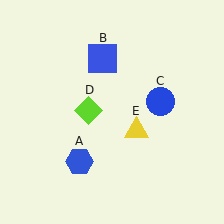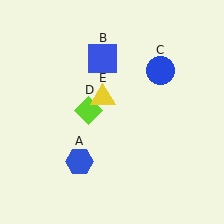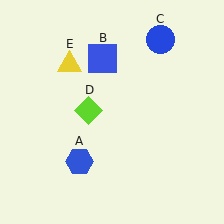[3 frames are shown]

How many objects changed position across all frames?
2 objects changed position: blue circle (object C), yellow triangle (object E).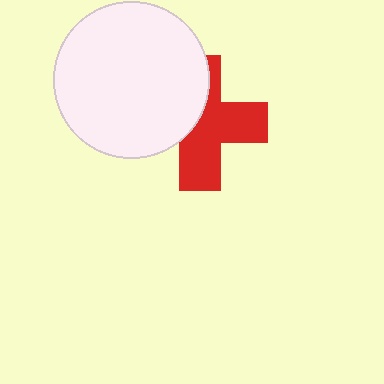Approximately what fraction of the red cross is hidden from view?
Roughly 42% of the red cross is hidden behind the white circle.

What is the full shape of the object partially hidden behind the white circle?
The partially hidden object is a red cross.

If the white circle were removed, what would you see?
You would see the complete red cross.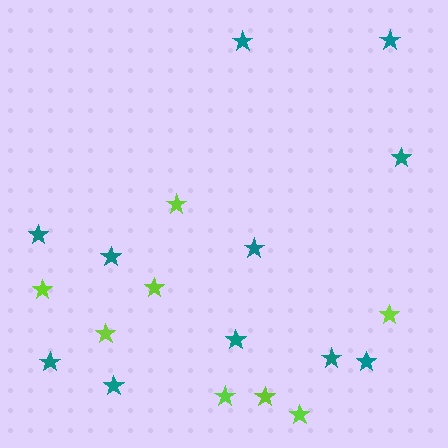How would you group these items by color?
There are 2 groups: one group of teal stars (11) and one group of lime stars (8).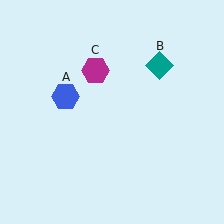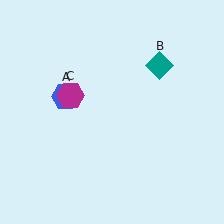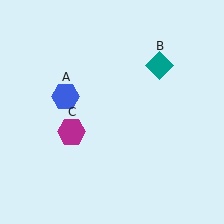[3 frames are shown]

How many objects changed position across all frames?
1 object changed position: magenta hexagon (object C).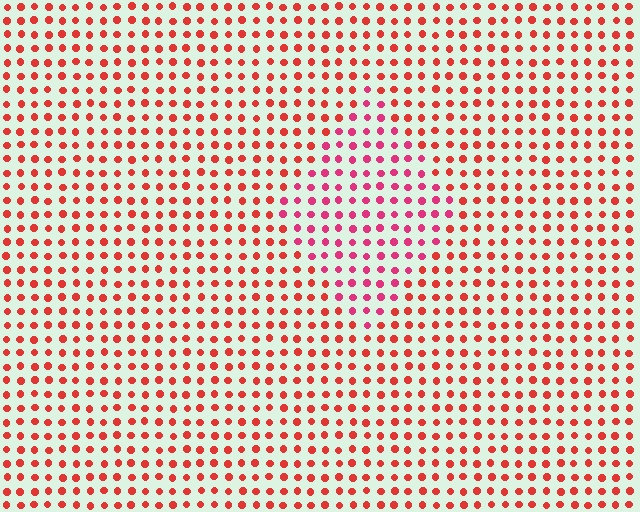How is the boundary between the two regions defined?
The boundary is defined purely by a slight shift in hue (about 28 degrees). Spacing, size, and orientation are identical on both sides.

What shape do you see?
I see a diamond.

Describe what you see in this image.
The image is filled with small red elements in a uniform arrangement. A diamond-shaped region is visible where the elements are tinted to a slightly different hue, forming a subtle color boundary.